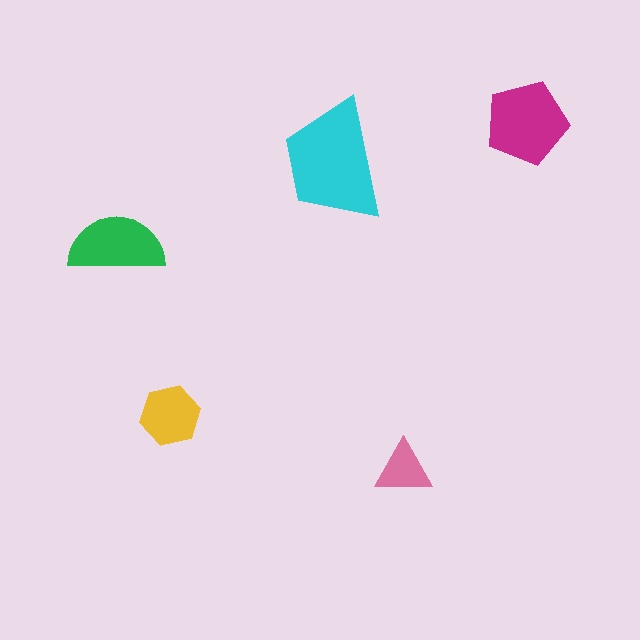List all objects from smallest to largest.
The pink triangle, the yellow hexagon, the green semicircle, the magenta pentagon, the cyan trapezoid.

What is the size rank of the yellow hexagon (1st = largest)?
4th.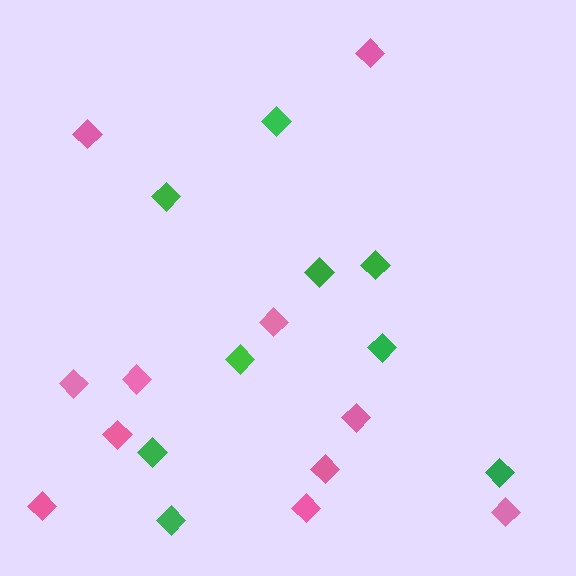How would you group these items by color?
There are 2 groups: one group of pink diamonds (11) and one group of green diamonds (9).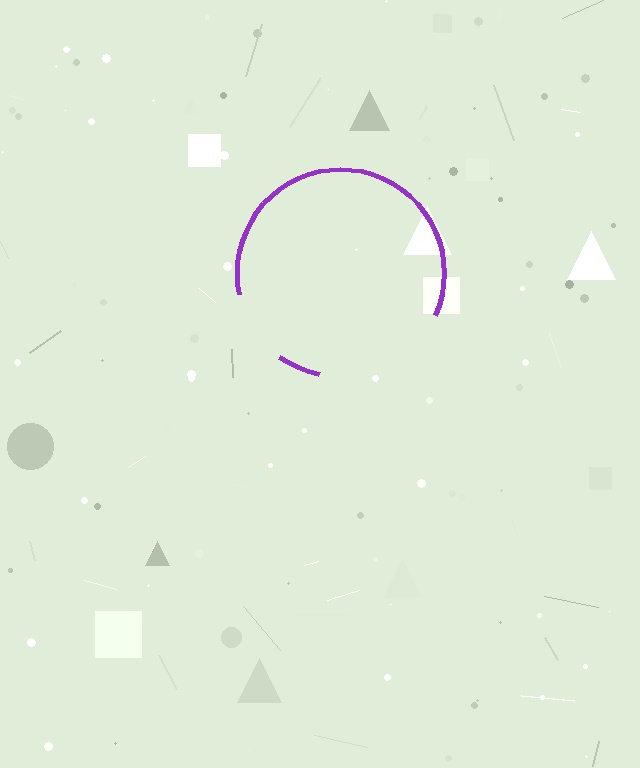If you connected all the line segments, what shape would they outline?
They would outline a circle.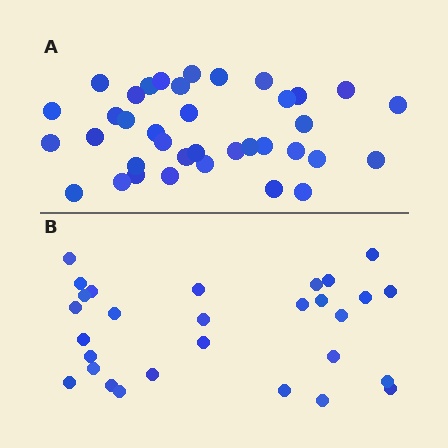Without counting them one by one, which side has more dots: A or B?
Region A (the top region) has more dots.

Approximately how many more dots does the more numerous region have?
Region A has roughly 8 or so more dots than region B.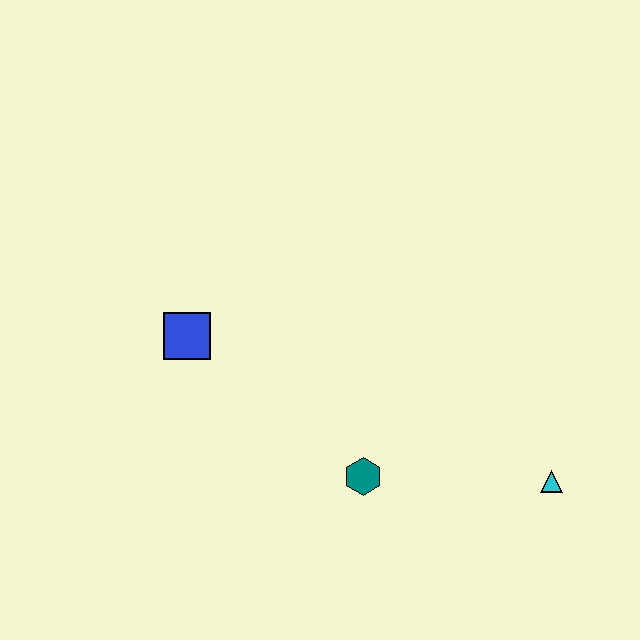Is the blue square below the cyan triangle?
No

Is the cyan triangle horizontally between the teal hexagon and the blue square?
No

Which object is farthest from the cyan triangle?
The blue square is farthest from the cyan triangle.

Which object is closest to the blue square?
The teal hexagon is closest to the blue square.